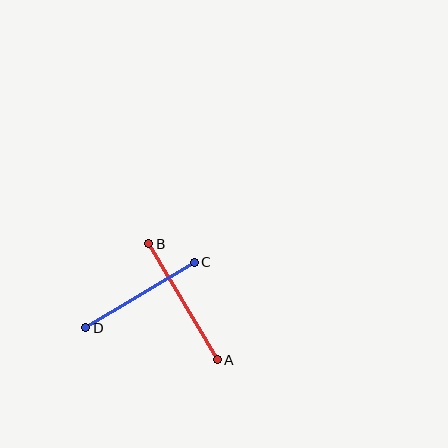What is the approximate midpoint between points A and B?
The midpoint is at approximately (183, 302) pixels.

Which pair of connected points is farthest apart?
Points A and B are farthest apart.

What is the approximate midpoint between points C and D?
The midpoint is at approximately (140, 295) pixels.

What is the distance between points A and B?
The distance is approximately 135 pixels.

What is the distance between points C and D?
The distance is approximately 127 pixels.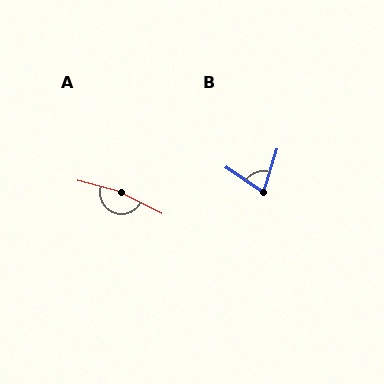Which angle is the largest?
A, at approximately 169 degrees.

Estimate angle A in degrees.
Approximately 169 degrees.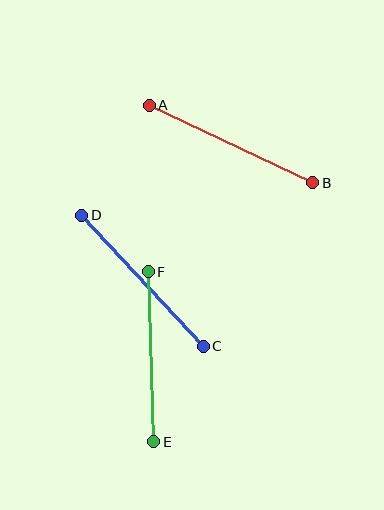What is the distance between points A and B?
The distance is approximately 181 pixels.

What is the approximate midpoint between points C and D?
The midpoint is at approximately (143, 281) pixels.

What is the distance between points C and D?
The distance is approximately 178 pixels.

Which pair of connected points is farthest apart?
Points A and B are farthest apart.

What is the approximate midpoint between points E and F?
The midpoint is at approximately (151, 357) pixels.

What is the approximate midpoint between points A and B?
The midpoint is at approximately (231, 144) pixels.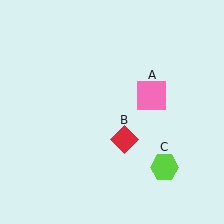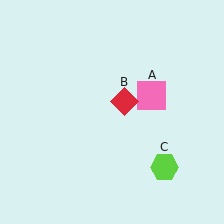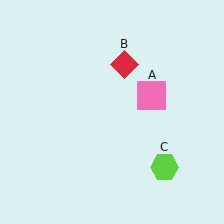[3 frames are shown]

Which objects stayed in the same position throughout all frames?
Pink square (object A) and lime hexagon (object C) remained stationary.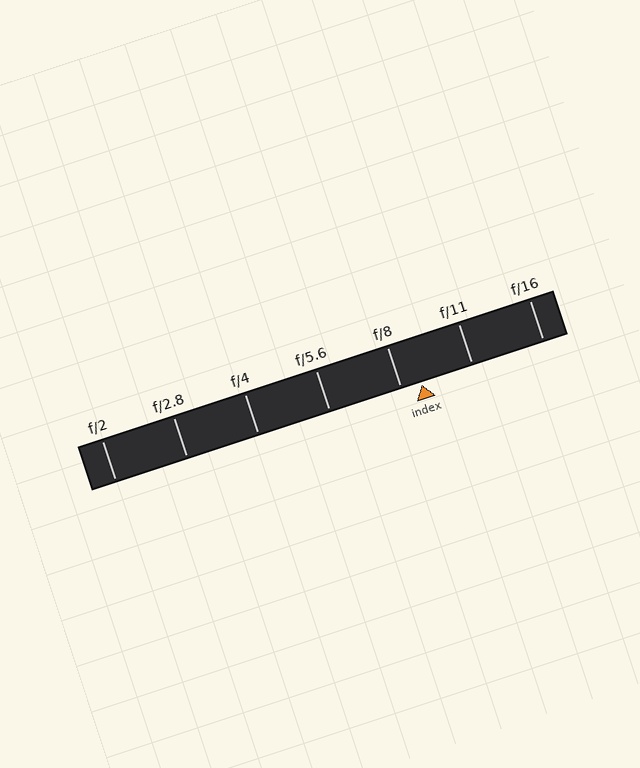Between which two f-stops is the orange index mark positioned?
The index mark is between f/8 and f/11.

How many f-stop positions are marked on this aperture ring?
There are 7 f-stop positions marked.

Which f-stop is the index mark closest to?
The index mark is closest to f/8.